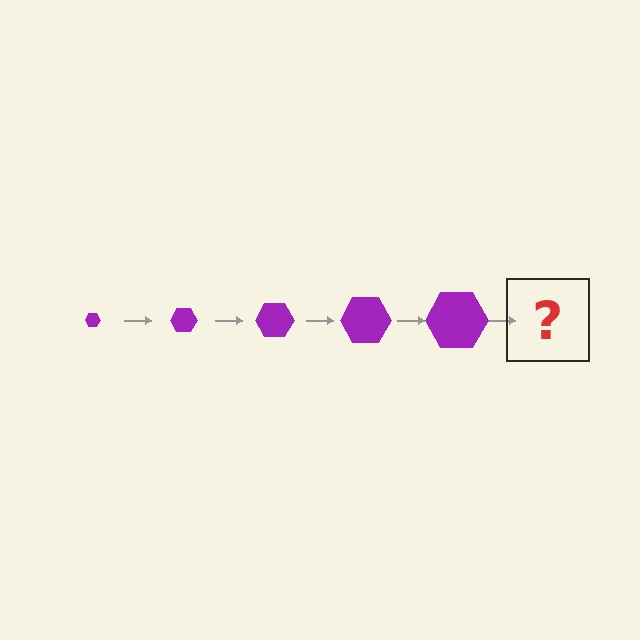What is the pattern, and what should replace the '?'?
The pattern is that the hexagon gets progressively larger each step. The '?' should be a purple hexagon, larger than the previous one.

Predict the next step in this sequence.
The next step is a purple hexagon, larger than the previous one.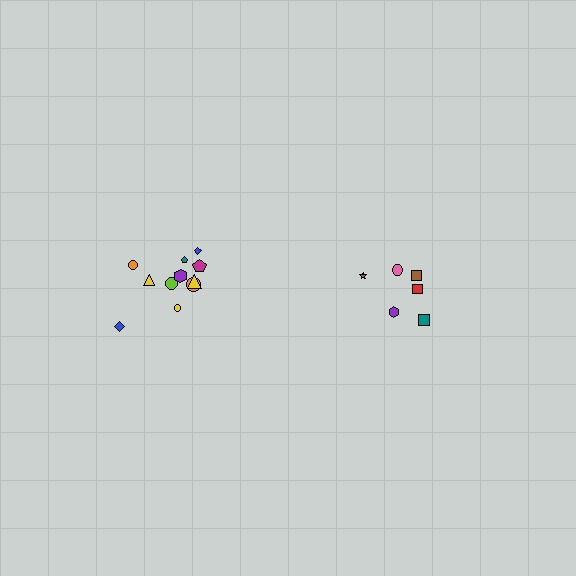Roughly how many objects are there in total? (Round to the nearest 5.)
Roughly 20 objects in total.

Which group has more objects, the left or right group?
The left group.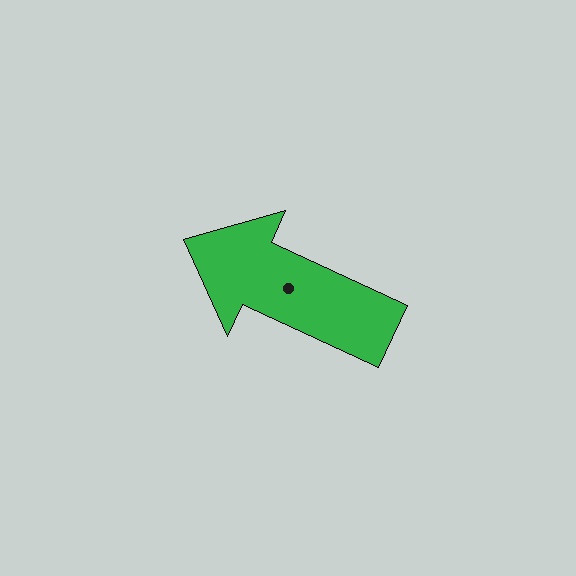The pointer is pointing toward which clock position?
Roughly 10 o'clock.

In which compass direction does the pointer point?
Northwest.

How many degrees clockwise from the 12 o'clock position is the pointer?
Approximately 295 degrees.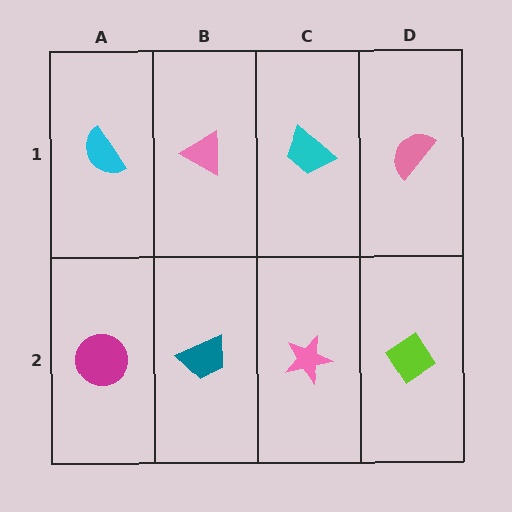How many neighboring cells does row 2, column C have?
3.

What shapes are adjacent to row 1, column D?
A lime diamond (row 2, column D), a cyan trapezoid (row 1, column C).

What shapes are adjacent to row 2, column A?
A cyan semicircle (row 1, column A), a teal trapezoid (row 2, column B).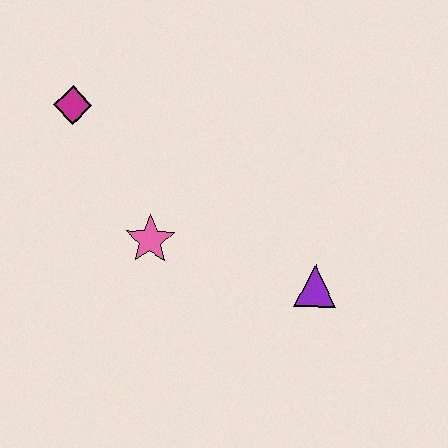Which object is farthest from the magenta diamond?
The purple triangle is farthest from the magenta diamond.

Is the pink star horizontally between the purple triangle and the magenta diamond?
Yes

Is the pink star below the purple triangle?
No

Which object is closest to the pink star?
The magenta diamond is closest to the pink star.